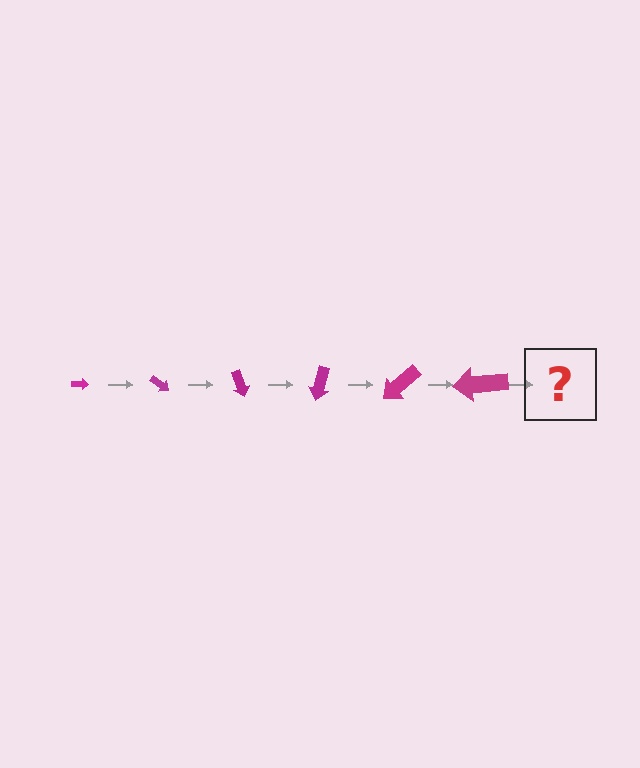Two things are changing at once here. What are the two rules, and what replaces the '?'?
The two rules are that the arrow grows larger each step and it rotates 35 degrees each step. The '?' should be an arrow, larger than the previous one and rotated 210 degrees from the start.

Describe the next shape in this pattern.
It should be an arrow, larger than the previous one and rotated 210 degrees from the start.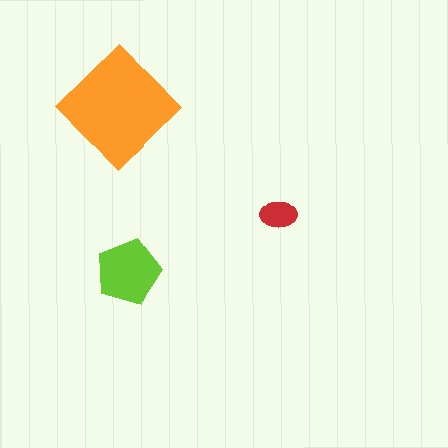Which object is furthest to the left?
The orange diamond is leftmost.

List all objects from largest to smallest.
The orange diamond, the lime pentagon, the red ellipse.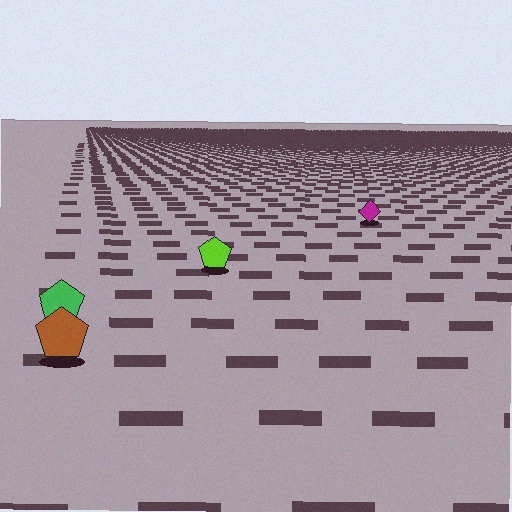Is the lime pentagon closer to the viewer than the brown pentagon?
No. The brown pentagon is closer — you can tell from the texture gradient: the ground texture is coarser near it.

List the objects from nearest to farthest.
From nearest to farthest: the brown pentagon, the green pentagon, the lime pentagon, the magenta diamond.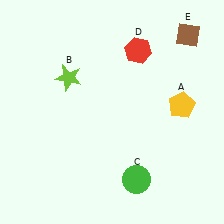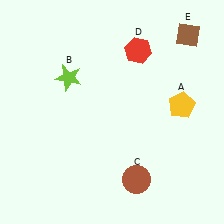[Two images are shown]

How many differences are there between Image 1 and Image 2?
There is 1 difference between the two images.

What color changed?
The circle (C) changed from green in Image 1 to brown in Image 2.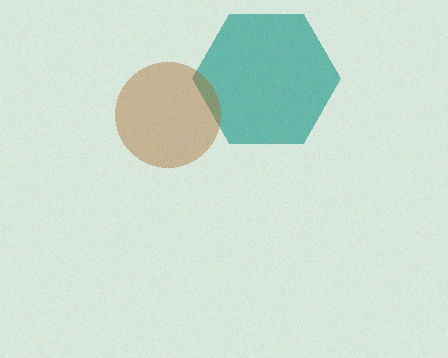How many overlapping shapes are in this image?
There are 2 overlapping shapes in the image.